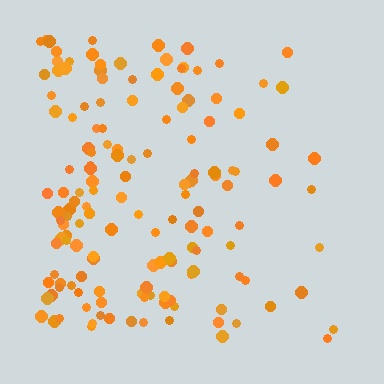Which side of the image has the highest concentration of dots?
The left.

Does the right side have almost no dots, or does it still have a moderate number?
Still a moderate number, just noticeably fewer than the left.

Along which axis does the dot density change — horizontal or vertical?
Horizontal.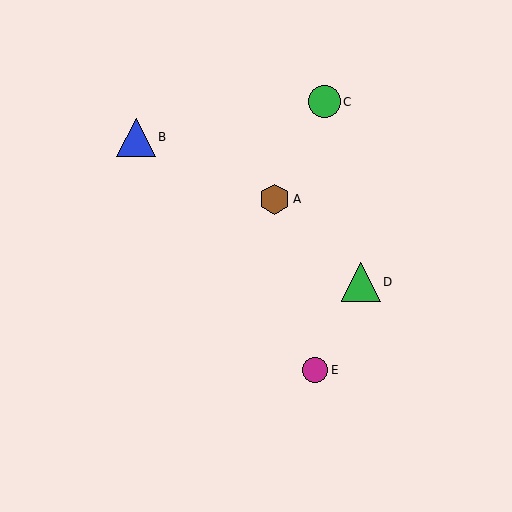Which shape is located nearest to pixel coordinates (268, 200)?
The brown hexagon (labeled A) at (275, 199) is nearest to that location.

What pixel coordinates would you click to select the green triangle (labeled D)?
Click at (361, 282) to select the green triangle D.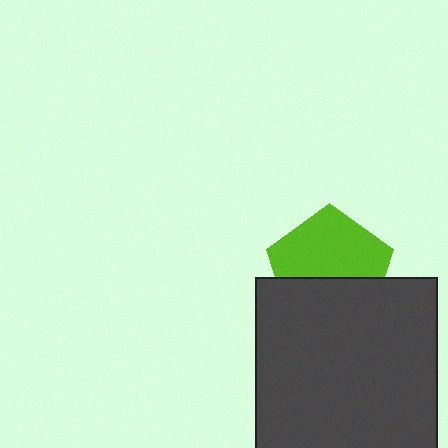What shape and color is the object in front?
The object in front is a dark gray square.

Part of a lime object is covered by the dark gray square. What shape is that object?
It is a pentagon.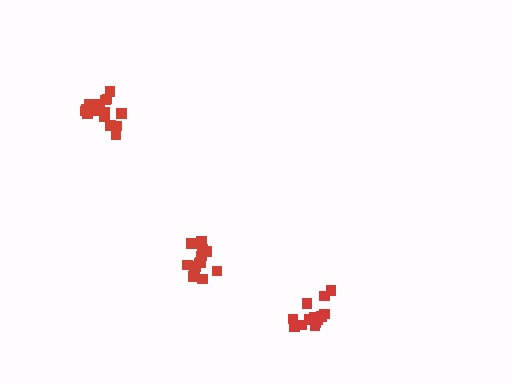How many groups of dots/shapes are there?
There are 3 groups.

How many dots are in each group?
Group 1: 16 dots, Group 2: 14 dots, Group 3: 14 dots (44 total).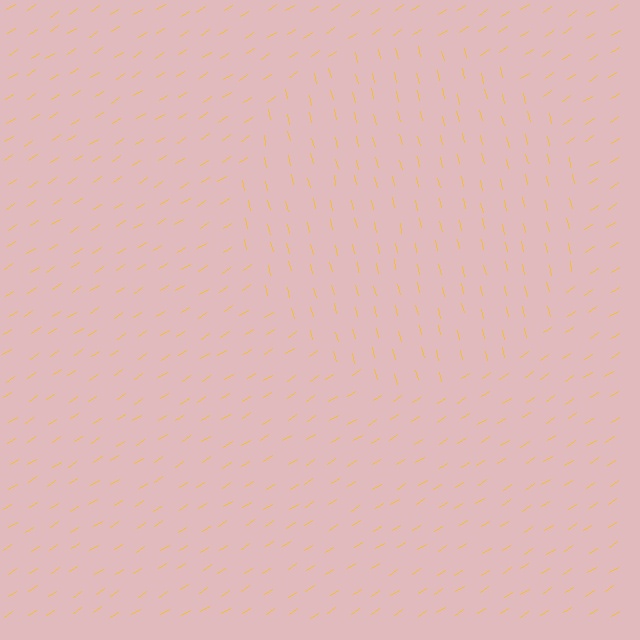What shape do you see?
I see a circle.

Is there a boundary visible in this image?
Yes, there is a texture boundary formed by a change in line orientation.